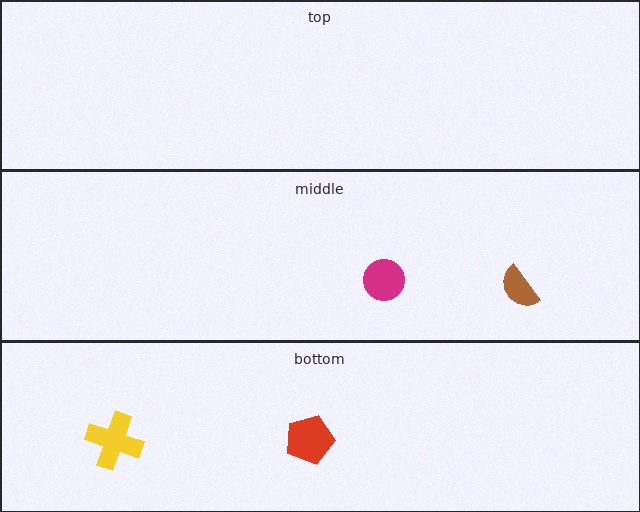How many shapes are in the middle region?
2.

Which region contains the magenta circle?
The middle region.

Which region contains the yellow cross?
The bottom region.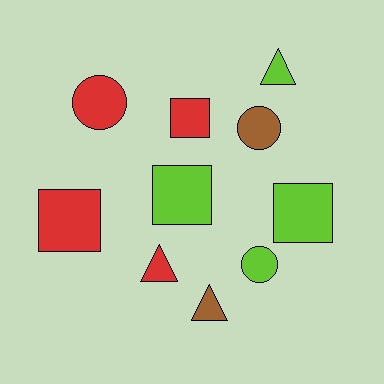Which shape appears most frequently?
Square, with 4 objects.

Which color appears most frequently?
Red, with 4 objects.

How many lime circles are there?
There is 1 lime circle.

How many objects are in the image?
There are 10 objects.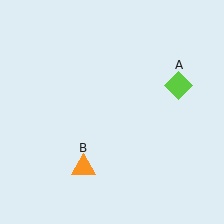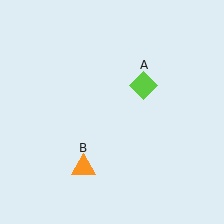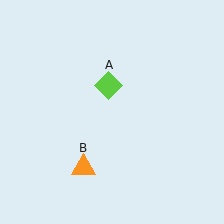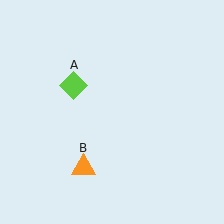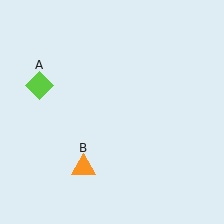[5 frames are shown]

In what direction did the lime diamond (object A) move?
The lime diamond (object A) moved left.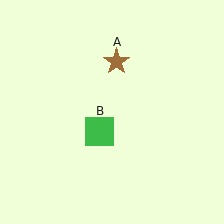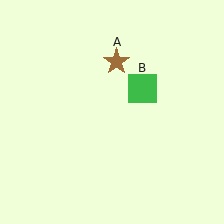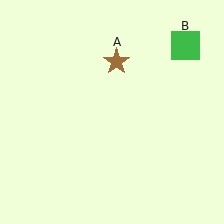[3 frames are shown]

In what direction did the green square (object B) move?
The green square (object B) moved up and to the right.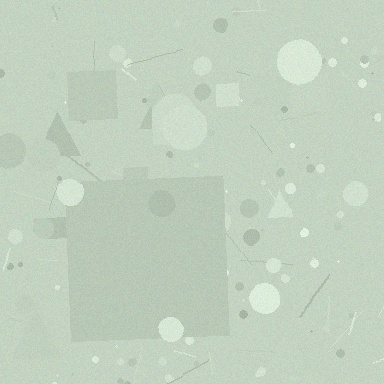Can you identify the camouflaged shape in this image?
The camouflaged shape is a square.